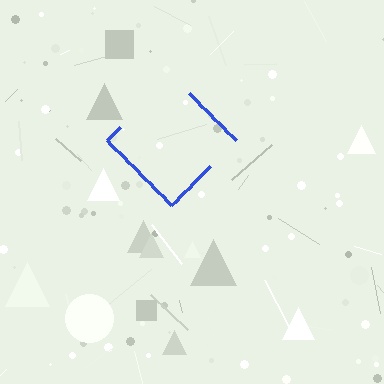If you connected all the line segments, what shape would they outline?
They would outline a diamond.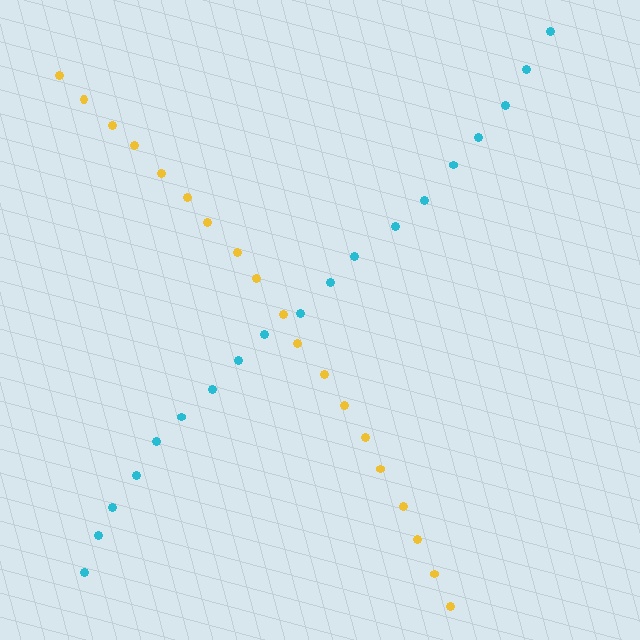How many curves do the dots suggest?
There are 2 distinct paths.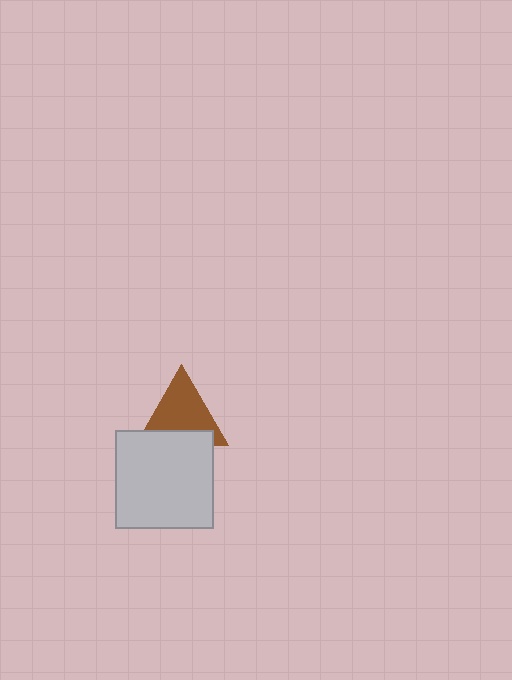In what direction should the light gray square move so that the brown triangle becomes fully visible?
The light gray square should move down. That is the shortest direction to clear the overlap and leave the brown triangle fully visible.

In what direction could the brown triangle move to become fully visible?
The brown triangle could move up. That would shift it out from behind the light gray square entirely.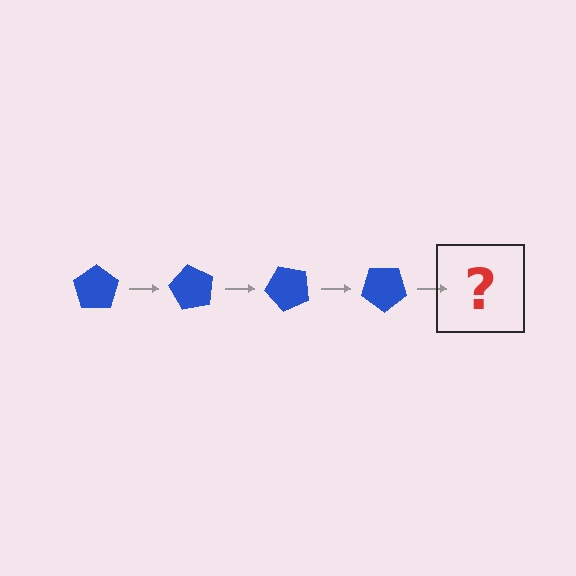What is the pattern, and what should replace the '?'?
The pattern is that the pentagon rotates 60 degrees each step. The '?' should be a blue pentagon rotated 240 degrees.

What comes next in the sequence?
The next element should be a blue pentagon rotated 240 degrees.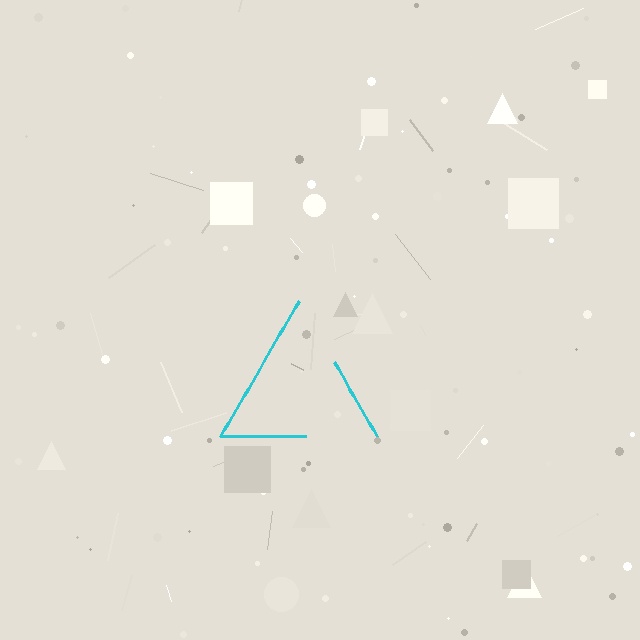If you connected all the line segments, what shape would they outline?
They would outline a triangle.